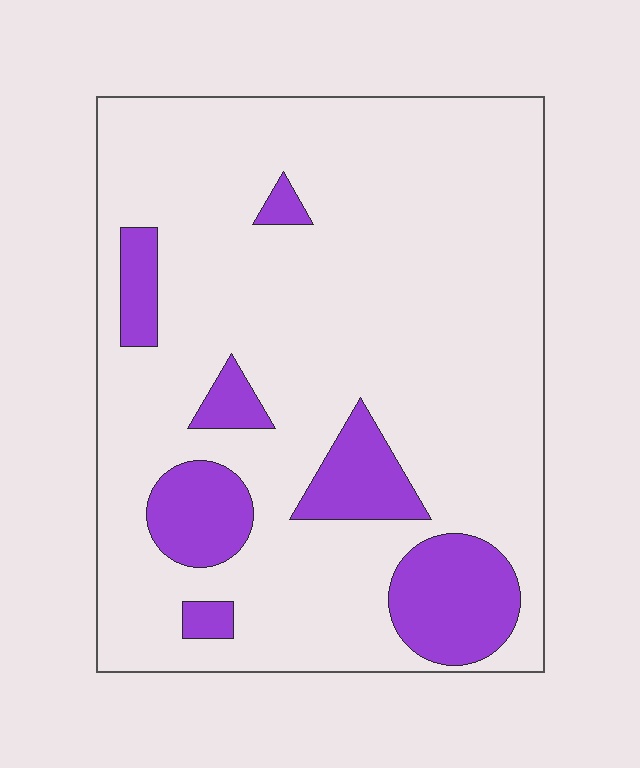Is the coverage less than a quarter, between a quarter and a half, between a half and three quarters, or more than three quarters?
Less than a quarter.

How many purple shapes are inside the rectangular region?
7.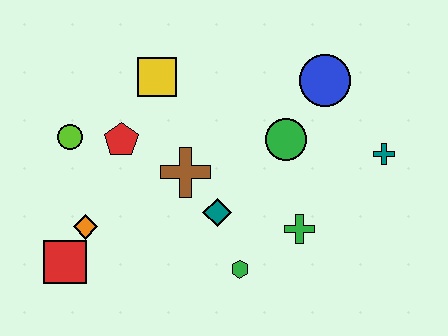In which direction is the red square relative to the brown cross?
The red square is to the left of the brown cross.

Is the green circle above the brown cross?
Yes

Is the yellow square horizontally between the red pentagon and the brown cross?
Yes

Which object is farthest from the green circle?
The red square is farthest from the green circle.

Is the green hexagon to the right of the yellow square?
Yes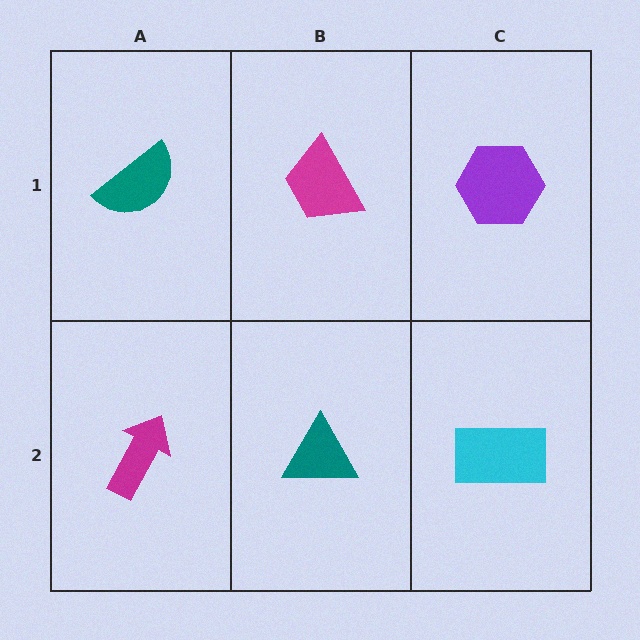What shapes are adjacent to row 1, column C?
A cyan rectangle (row 2, column C), a magenta trapezoid (row 1, column B).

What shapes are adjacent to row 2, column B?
A magenta trapezoid (row 1, column B), a magenta arrow (row 2, column A), a cyan rectangle (row 2, column C).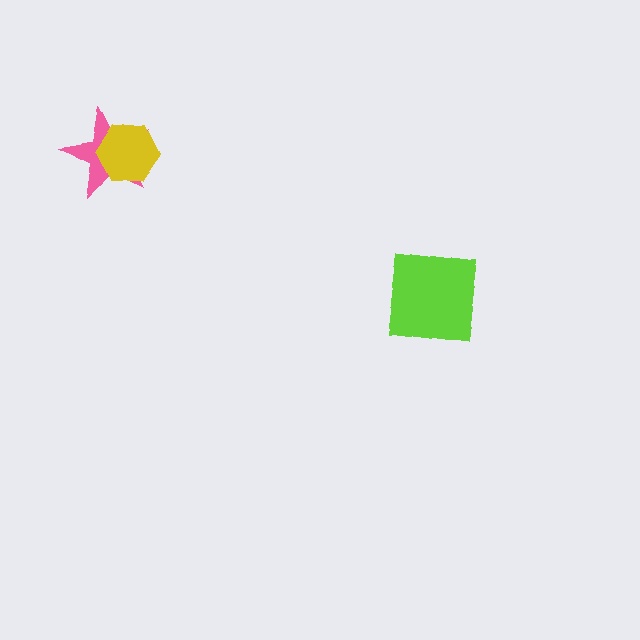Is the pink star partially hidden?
Yes, it is partially covered by another shape.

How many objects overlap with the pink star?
1 object overlaps with the pink star.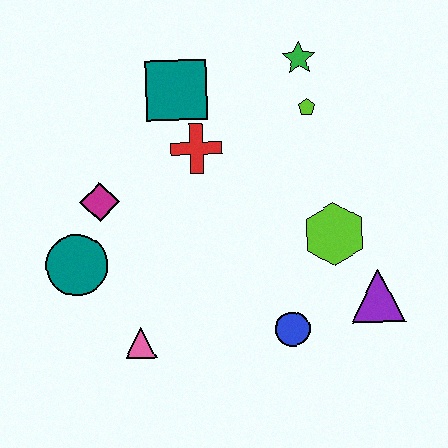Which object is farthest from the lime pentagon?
The pink triangle is farthest from the lime pentagon.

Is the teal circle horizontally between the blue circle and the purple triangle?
No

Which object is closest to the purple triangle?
The lime hexagon is closest to the purple triangle.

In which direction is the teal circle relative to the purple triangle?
The teal circle is to the left of the purple triangle.